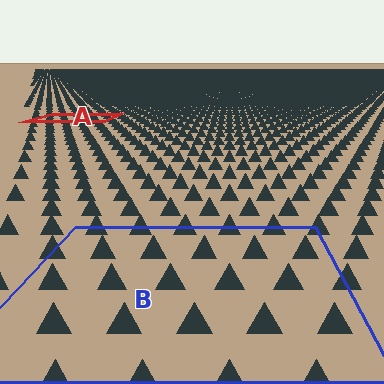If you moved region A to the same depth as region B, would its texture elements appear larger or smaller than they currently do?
They would appear larger. At a closer depth, the same texture elements are projected at a bigger on-screen size.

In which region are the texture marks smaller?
The texture marks are smaller in region A, because it is farther away.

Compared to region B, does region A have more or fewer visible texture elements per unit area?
Region A has more texture elements per unit area — they are packed more densely because it is farther away.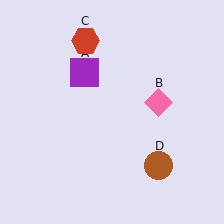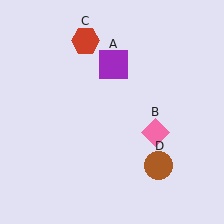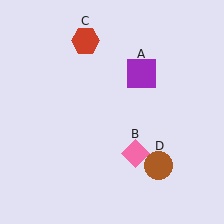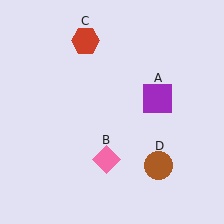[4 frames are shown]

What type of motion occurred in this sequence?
The purple square (object A), pink diamond (object B) rotated clockwise around the center of the scene.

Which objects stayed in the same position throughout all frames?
Red hexagon (object C) and brown circle (object D) remained stationary.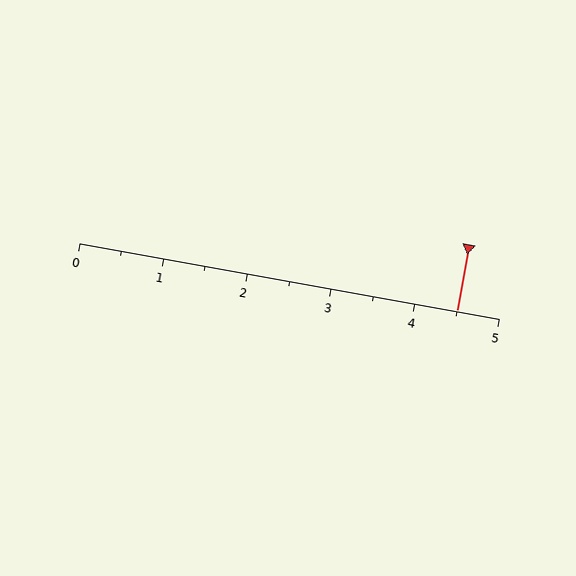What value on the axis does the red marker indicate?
The marker indicates approximately 4.5.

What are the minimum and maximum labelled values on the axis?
The axis runs from 0 to 5.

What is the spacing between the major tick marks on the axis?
The major ticks are spaced 1 apart.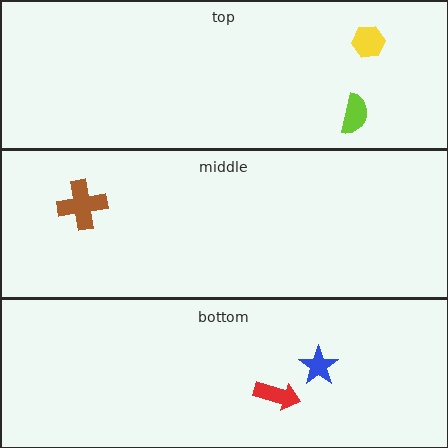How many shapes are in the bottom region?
2.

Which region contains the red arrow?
The bottom region.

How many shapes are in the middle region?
1.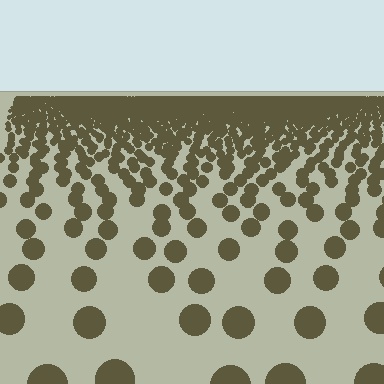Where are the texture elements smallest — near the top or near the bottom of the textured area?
Near the top.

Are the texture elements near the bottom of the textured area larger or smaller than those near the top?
Larger. Near the bottom, elements are closer to the viewer and appear at a bigger on-screen size.